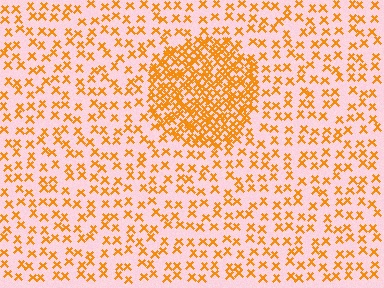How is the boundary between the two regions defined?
The boundary is defined by a change in element density (approximately 2.8x ratio). All elements are the same color, size, and shape.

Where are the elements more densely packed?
The elements are more densely packed inside the circle boundary.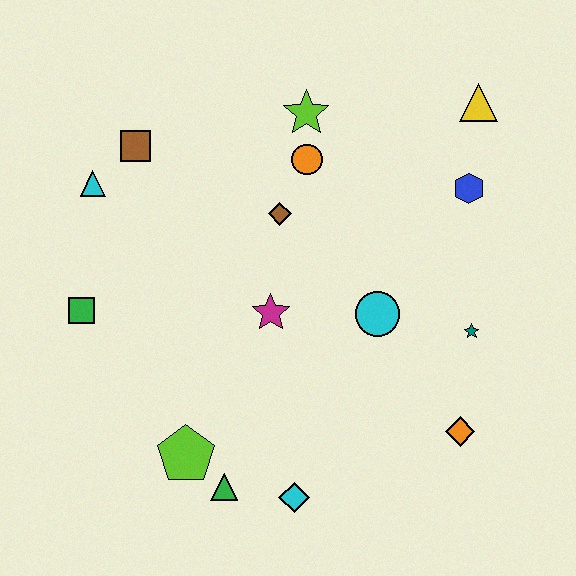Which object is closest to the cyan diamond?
The green triangle is closest to the cyan diamond.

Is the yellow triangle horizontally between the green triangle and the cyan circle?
No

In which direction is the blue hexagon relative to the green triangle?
The blue hexagon is above the green triangle.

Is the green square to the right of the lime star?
No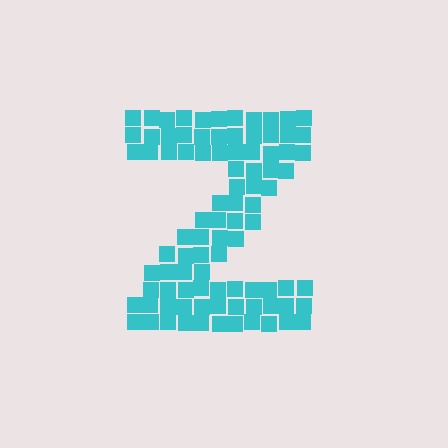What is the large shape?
The large shape is the letter Z.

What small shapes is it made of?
It is made of small squares.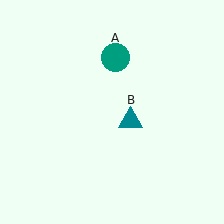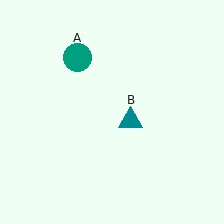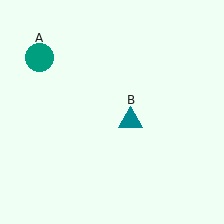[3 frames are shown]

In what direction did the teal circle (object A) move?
The teal circle (object A) moved left.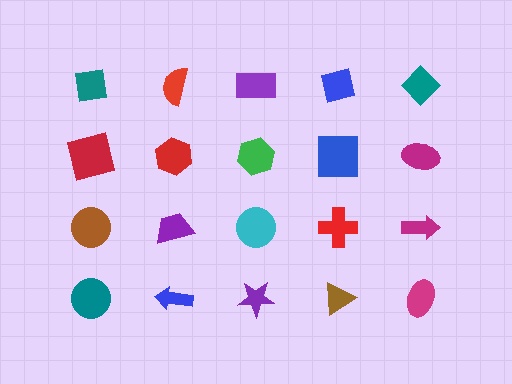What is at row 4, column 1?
A teal circle.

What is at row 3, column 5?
A magenta arrow.